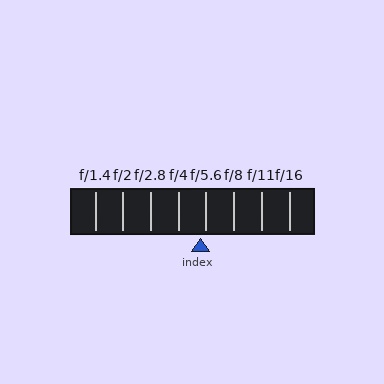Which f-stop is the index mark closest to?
The index mark is closest to f/5.6.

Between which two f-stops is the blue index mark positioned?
The index mark is between f/4 and f/5.6.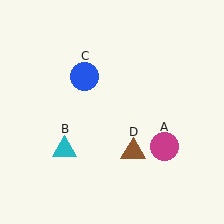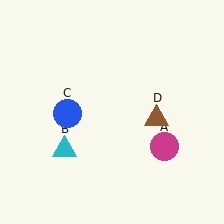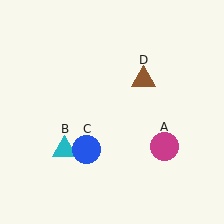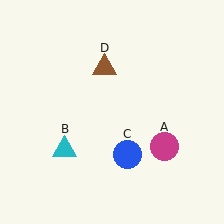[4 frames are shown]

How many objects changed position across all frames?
2 objects changed position: blue circle (object C), brown triangle (object D).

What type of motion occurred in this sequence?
The blue circle (object C), brown triangle (object D) rotated counterclockwise around the center of the scene.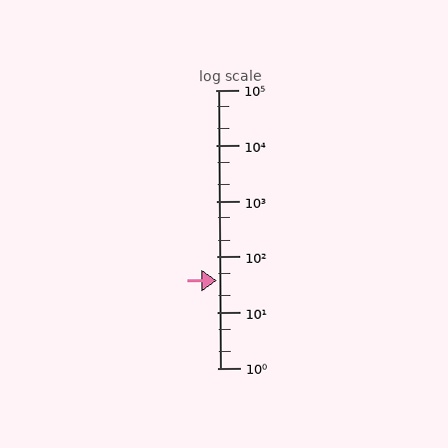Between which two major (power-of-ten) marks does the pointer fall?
The pointer is between 10 and 100.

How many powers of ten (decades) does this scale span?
The scale spans 5 decades, from 1 to 100000.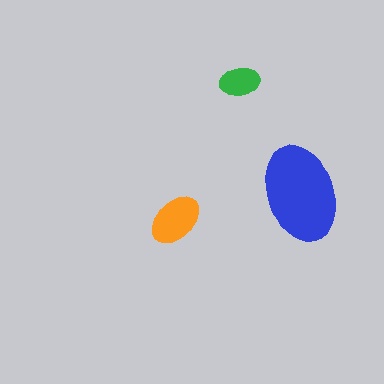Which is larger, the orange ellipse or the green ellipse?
The orange one.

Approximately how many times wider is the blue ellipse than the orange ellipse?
About 2 times wider.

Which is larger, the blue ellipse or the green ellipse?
The blue one.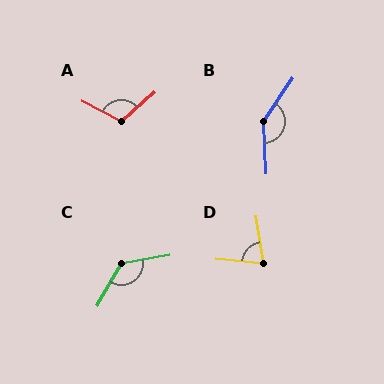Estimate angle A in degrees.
Approximately 111 degrees.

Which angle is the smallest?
D, at approximately 75 degrees.